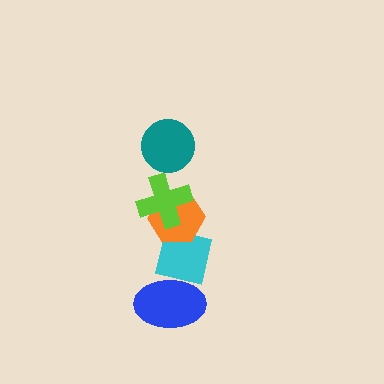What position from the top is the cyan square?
The cyan square is 4th from the top.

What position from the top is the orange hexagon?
The orange hexagon is 3rd from the top.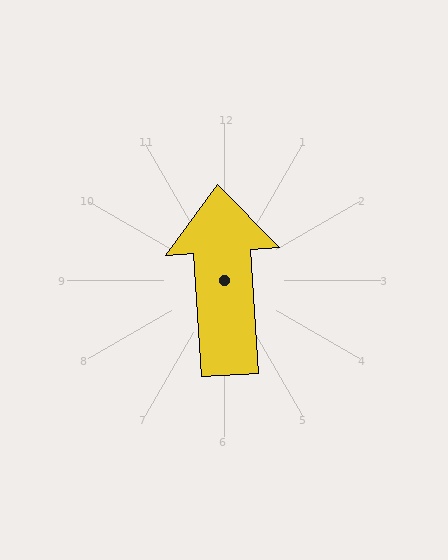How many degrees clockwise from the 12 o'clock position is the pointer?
Approximately 356 degrees.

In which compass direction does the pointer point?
North.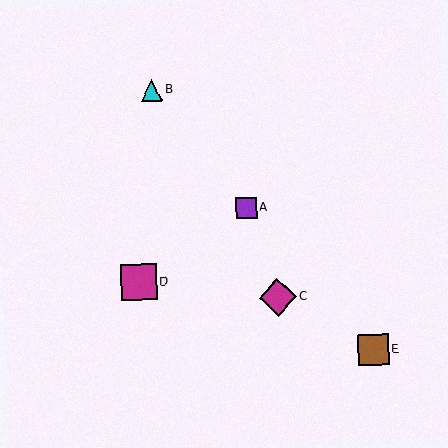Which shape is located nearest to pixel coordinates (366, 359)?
The brown square (labeled E) at (373, 350) is nearest to that location.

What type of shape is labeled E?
Shape E is a brown square.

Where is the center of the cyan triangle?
The center of the cyan triangle is at (151, 90).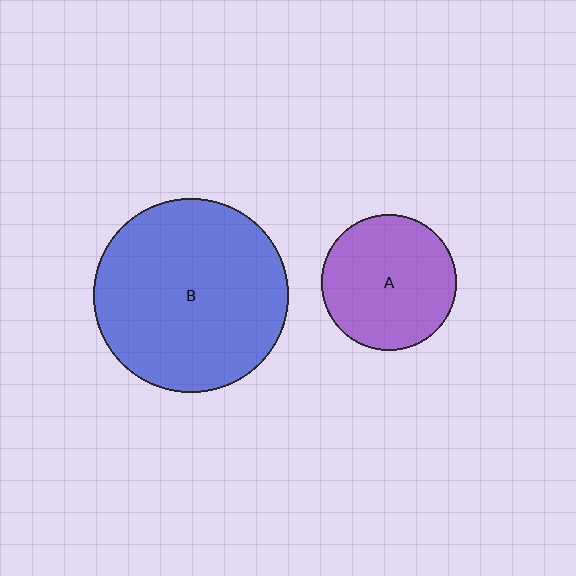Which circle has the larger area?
Circle B (blue).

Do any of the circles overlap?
No, none of the circles overlap.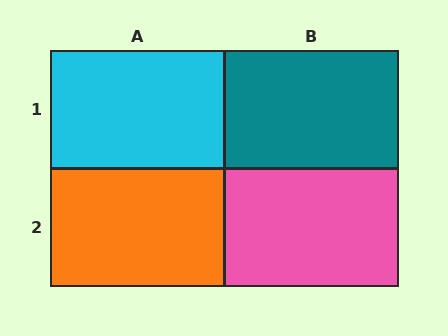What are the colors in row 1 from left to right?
Cyan, teal.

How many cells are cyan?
1 cell is cyan.